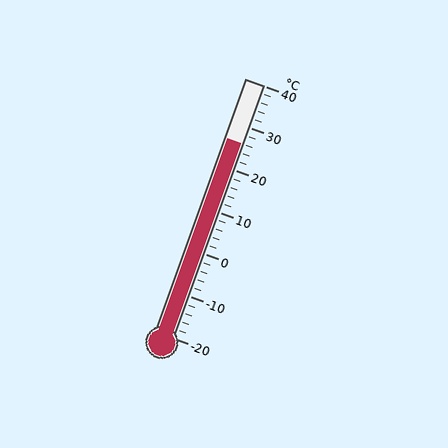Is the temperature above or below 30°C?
The temperature is below 30°C.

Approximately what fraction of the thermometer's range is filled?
The thermometer is filled to approximately 75% of its range.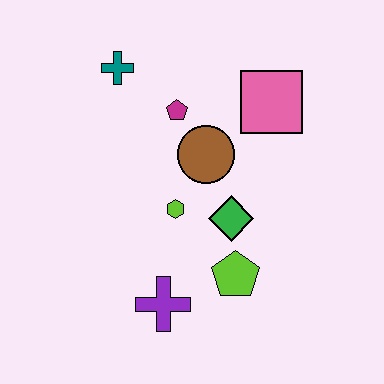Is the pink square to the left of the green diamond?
No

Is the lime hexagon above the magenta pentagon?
No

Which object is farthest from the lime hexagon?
The teal cross is farthest from the lime hexagon.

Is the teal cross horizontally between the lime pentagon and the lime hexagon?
No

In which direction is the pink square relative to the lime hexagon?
The pink square is above the lime hexagon.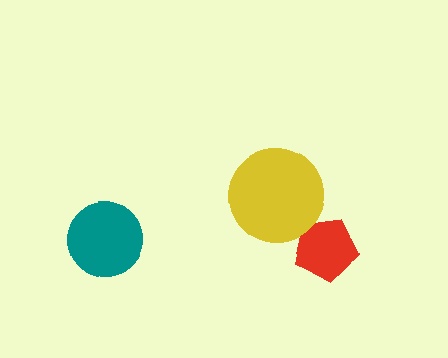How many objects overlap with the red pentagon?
1 object overlaps with the red pentagon.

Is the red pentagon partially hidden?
Yes, it is partially covered by another shape.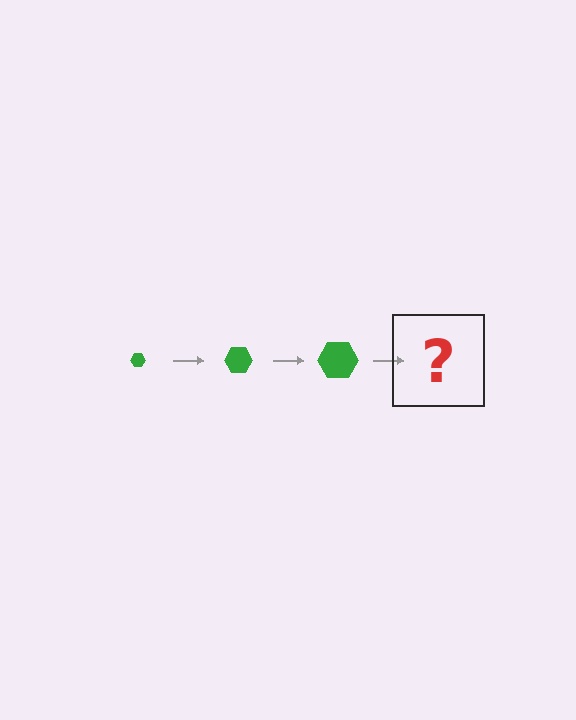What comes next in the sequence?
The next element should be a green hexagon, larger than the previous one.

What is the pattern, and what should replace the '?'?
The pattern is that the hexagon gets progressively larger each step. The '?' should be a green hexagon, larger than the previous one.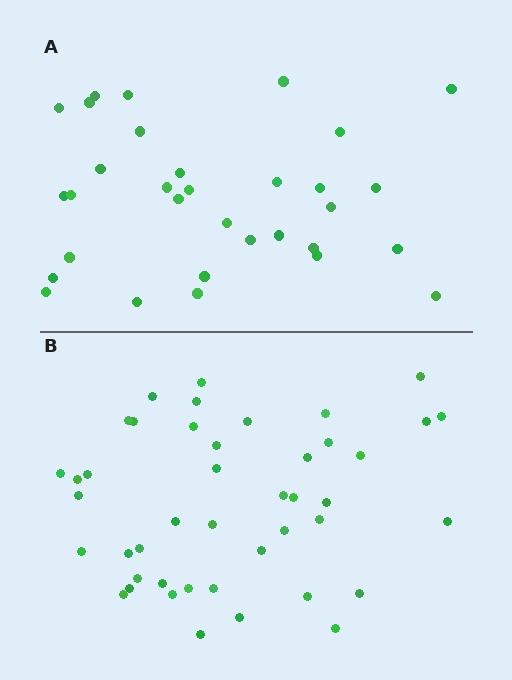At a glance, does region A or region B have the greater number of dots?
Region B (the bottom region) has more dots.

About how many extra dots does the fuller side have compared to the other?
Region B has roughly 12 or so more dots than region A.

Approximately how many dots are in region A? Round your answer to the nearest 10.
About 30 dots. (The exact count is 32, which rounds to 30.)